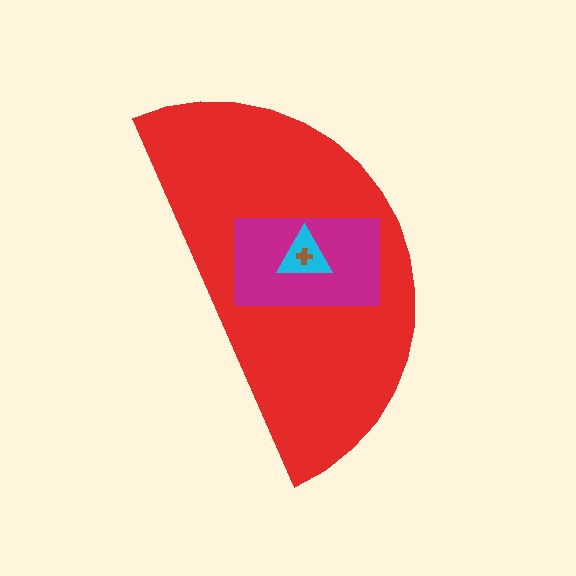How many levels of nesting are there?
4.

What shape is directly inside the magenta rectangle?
The cyan triangle.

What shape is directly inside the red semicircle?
The magenta rectangle.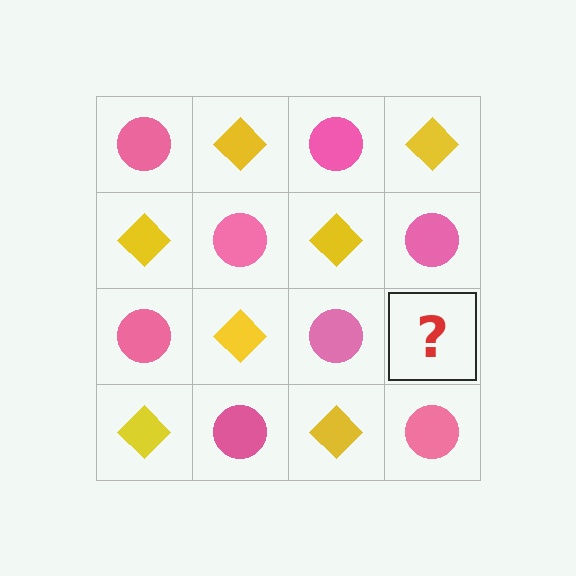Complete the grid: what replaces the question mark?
The question mark should be replaced with a yellow diamond.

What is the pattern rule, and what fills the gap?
The rule is that it alternates pink circle and yellow diamond in a checkerboard pattern. The gap should be filled with a yellow diamond.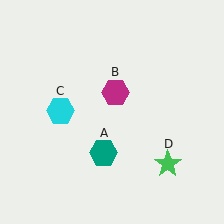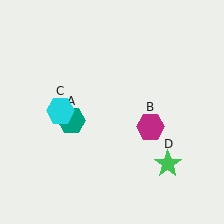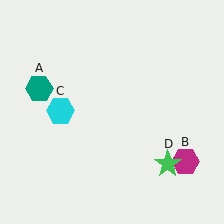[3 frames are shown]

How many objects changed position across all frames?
2 objects changed position: teal hexagon (object A), magenta hexagon (object B).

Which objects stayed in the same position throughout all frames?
Cyan hexagon (object C) and green star (object D) remained stationary.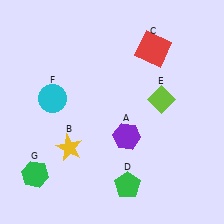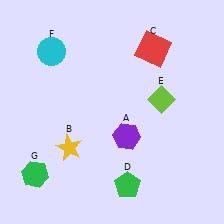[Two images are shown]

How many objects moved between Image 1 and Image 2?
1 object moved between the two images.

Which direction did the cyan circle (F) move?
The cyan circle (F) moved up.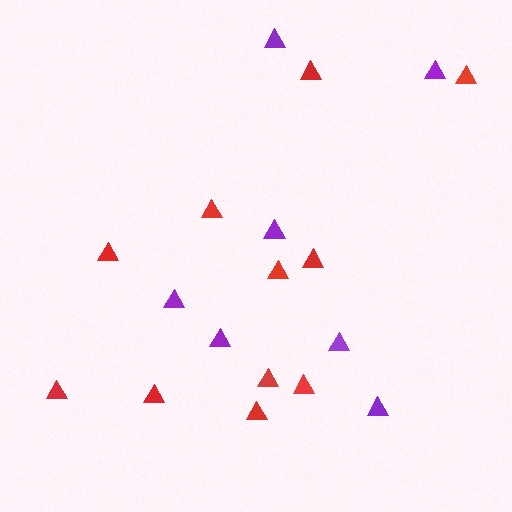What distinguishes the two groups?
There are 2 groups: one group of purple triangles (7) and one group of red triangles (11).